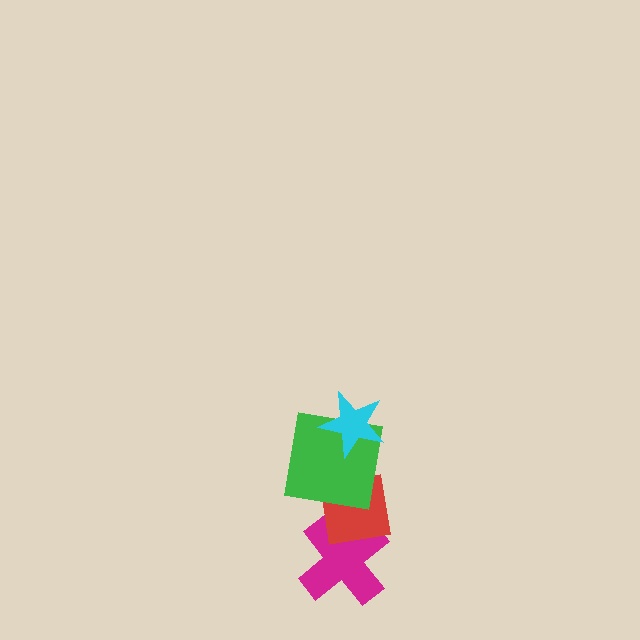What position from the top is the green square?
The green square is 2nd from the top.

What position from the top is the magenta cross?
The magenta cross is 4th from the top.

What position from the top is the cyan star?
The cyan star is 1st from the top.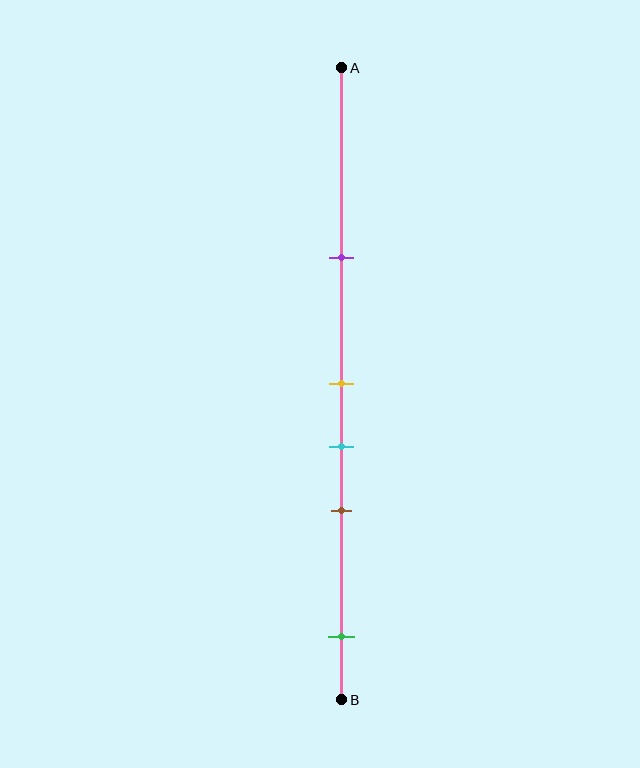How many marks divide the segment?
There are 5 marks dividing the segment.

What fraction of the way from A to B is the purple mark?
The purple mark is approximately 30% (0.3) of the way from A to B.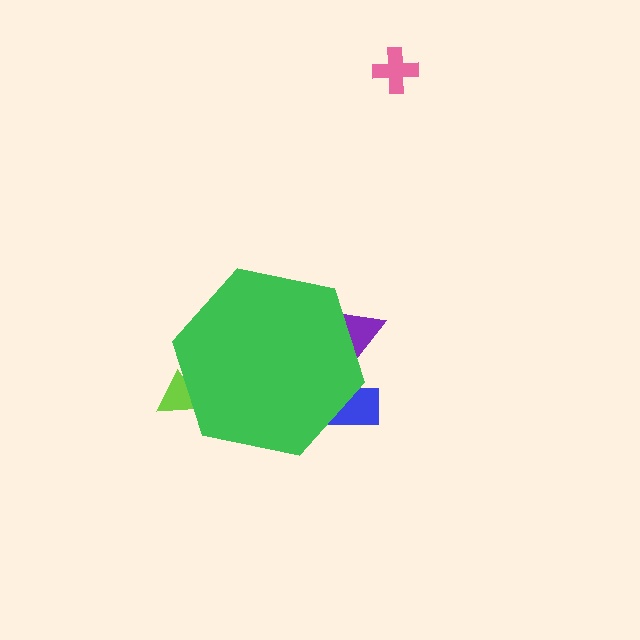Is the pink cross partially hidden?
No, the pink cross is fully visible.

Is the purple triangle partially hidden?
Yes, the purple triangle is partially hidden behind the green hexagon.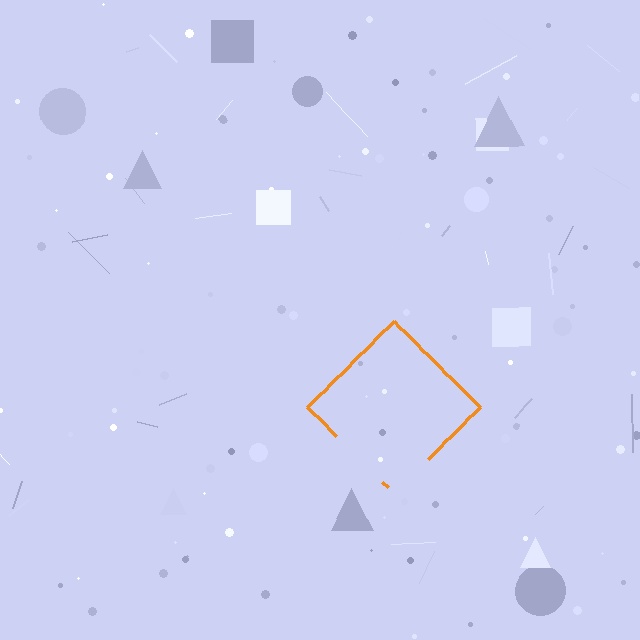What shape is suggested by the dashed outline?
The dashed outline suggests a diamond.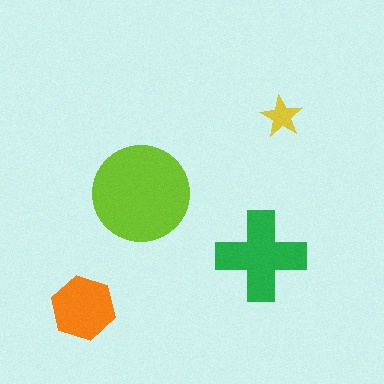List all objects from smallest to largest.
The yellow star, the orange hexagon, the green cross, the lime circle.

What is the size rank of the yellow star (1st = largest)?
4th.